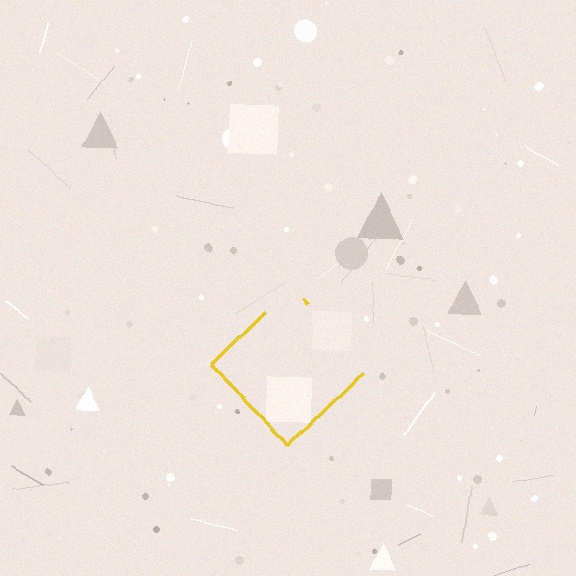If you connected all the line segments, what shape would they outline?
They would outline a diamond.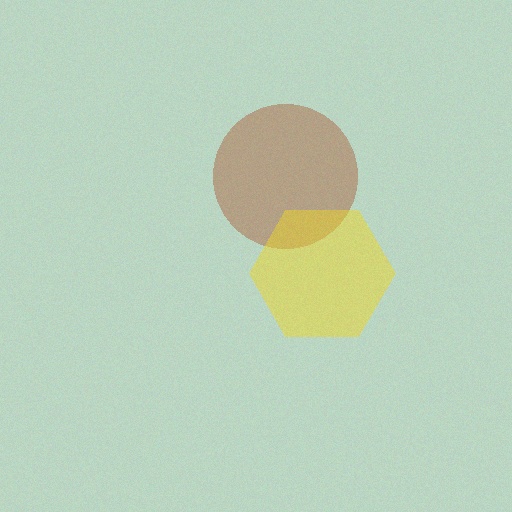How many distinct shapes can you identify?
There are 2 distinct shapes: a brown circle, a yellow hexagon.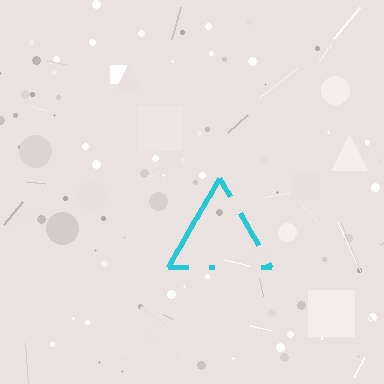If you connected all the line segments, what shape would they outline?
They would outline a triangle.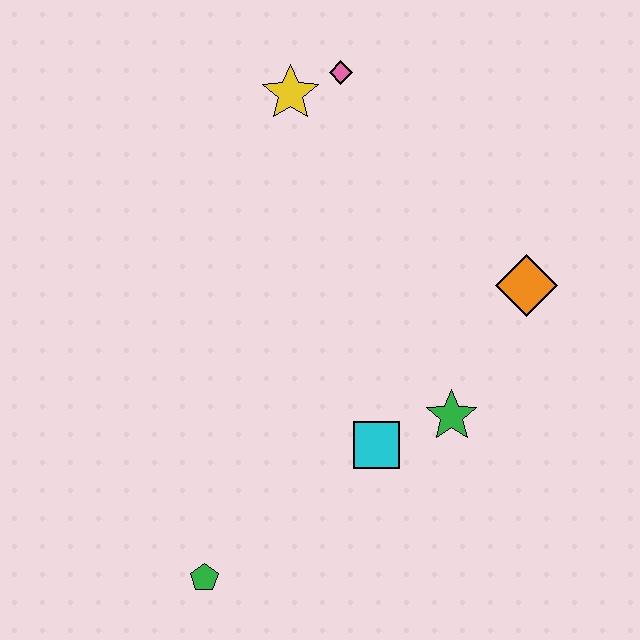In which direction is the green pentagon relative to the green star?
The green pentagon is to the left of the green star.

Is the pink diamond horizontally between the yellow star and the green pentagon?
No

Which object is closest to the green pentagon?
The cyan square is closest to the green pentagon.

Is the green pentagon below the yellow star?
Yes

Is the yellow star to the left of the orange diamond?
Yes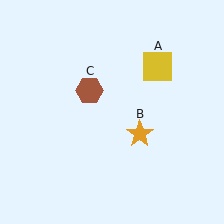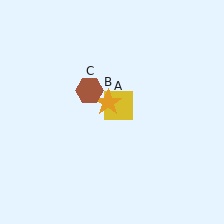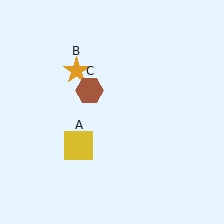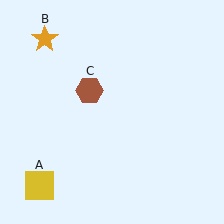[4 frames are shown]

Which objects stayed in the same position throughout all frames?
Brown hexagon (object C) remained stationary.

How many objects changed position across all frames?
2 objects changed position: yellow square (object A), orange star (object B).